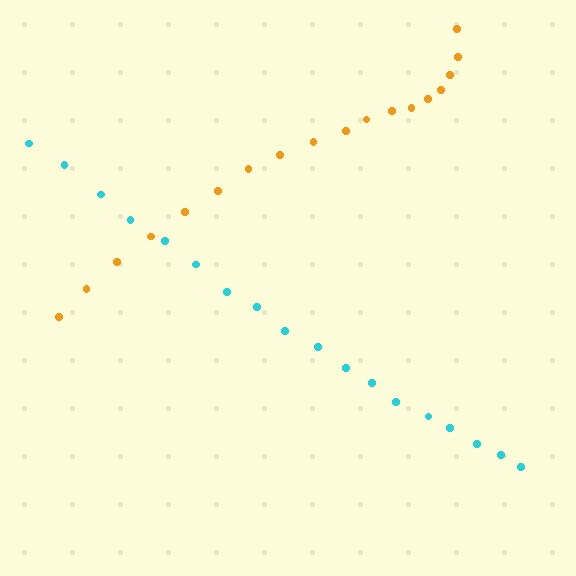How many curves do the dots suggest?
There are 2 distinct paths.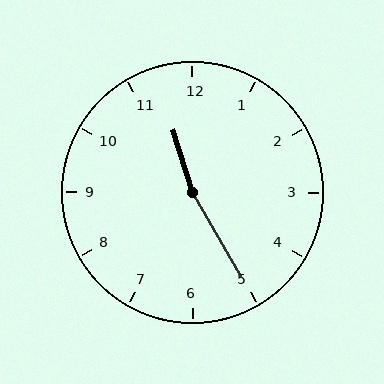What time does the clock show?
11:25.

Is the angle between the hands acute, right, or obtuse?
It is obtuse.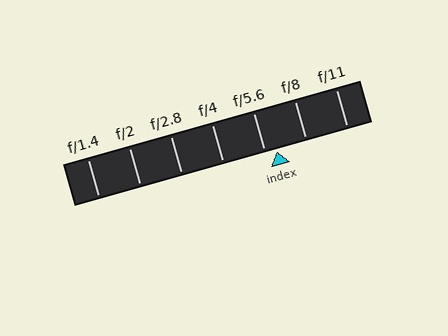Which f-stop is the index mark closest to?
The index mark is closest to f/5.6.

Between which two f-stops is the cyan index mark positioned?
The index mark is between f/5.6 and f/8.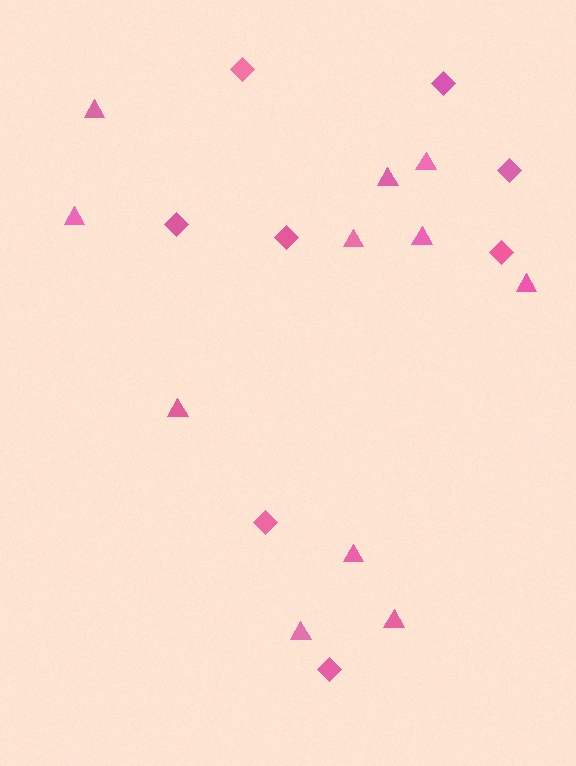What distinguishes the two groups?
There are 2 groups: one group of diamonds (8) and one group of triangles (11).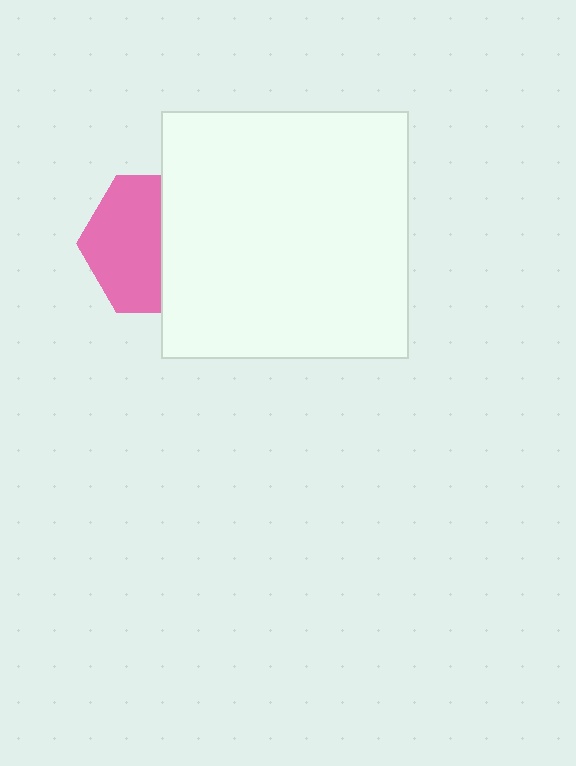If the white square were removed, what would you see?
You would see the complete pink hexagon.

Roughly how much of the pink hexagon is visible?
About half of it is visible (roughly 55%).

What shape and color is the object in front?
The object in front is a white square.